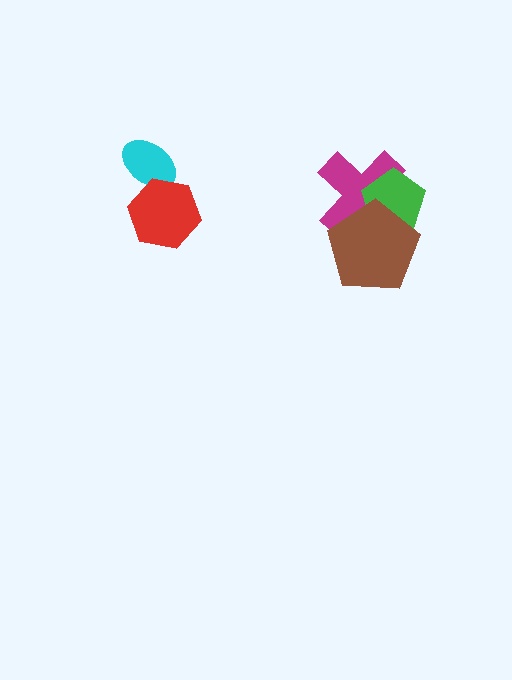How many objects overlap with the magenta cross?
2 objects overlap with the magenta cross.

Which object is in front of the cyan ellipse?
The red hexagon is in front of the cyan ellipse.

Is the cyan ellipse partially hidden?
Yes, it is partially covered by another shape.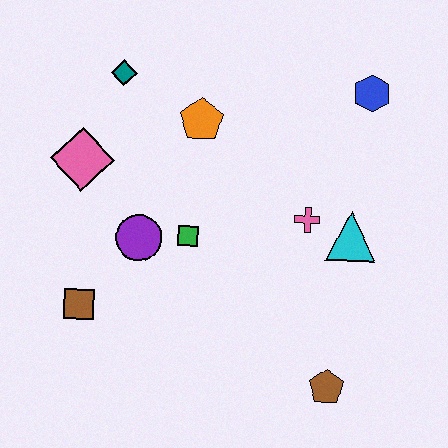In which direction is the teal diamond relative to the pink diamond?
The teal diamond is above the pink diamond.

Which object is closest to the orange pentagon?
The teal diamond is closest to the orange pentagon.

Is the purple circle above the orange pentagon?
No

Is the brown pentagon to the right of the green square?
Yes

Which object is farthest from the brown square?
The blue hexagon is farthest from the brown square.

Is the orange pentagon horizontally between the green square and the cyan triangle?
Yes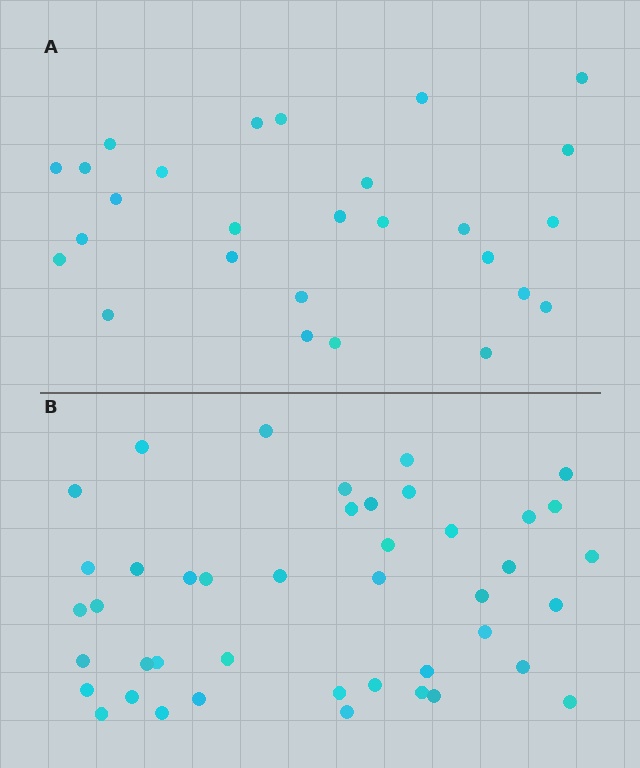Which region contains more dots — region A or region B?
Region B (the bottom region) has more dots.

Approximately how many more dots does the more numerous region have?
Region B has approximately 15 more dots than region A.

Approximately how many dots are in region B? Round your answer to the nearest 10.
About 40 dots. (The exact count is 43, which rounds to 40.)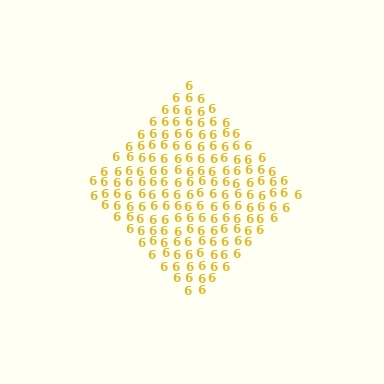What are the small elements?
The small elements are digit 6's.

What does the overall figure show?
The overall figure shows a diamond.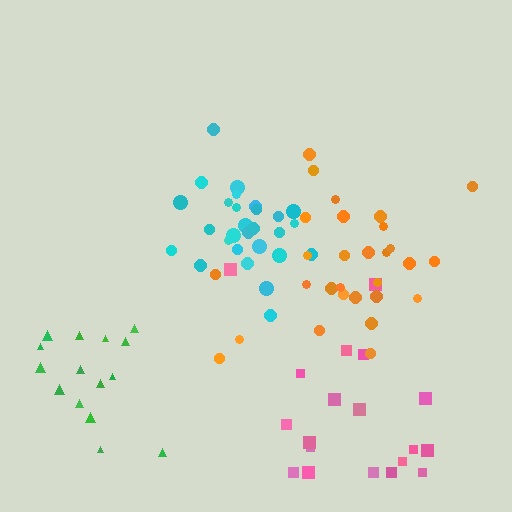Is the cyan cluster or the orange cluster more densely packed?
Cyan.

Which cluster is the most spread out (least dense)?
Pink.